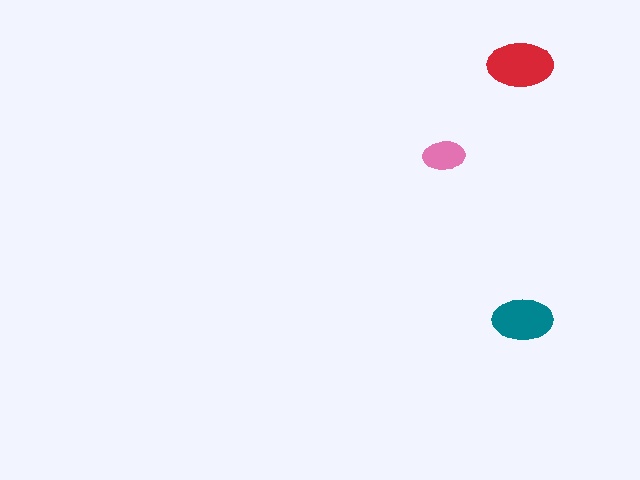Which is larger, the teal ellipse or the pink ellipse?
The teal one.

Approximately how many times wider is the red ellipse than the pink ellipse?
About 1.5 times wider.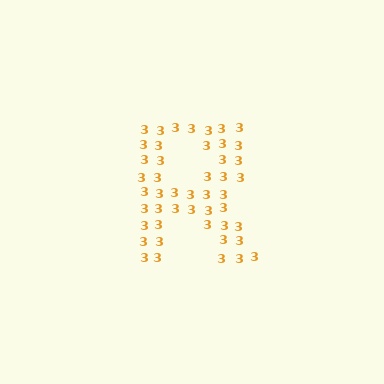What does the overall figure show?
The overall figure shows the letter R.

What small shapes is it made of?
It is made of small digit 3's.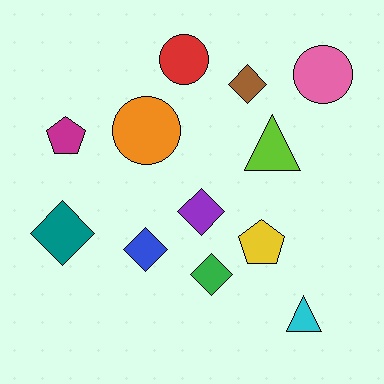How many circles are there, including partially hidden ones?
There are 3 circles.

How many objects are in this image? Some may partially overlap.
There are 12 objects.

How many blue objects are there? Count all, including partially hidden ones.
There is 1 blue object.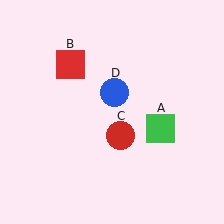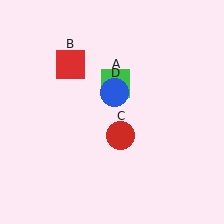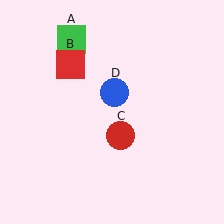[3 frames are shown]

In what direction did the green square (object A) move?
The green square (object A) moved up and to the left.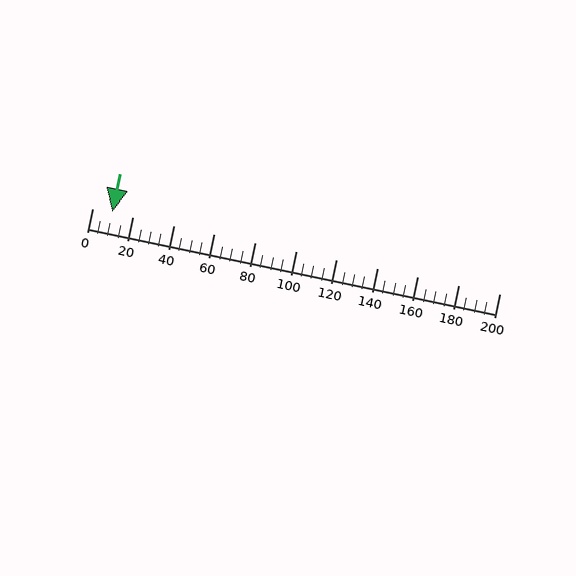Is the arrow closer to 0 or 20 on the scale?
The arrow is closer to 20.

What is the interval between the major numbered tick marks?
The major tick marks are spaced 20 units apart.